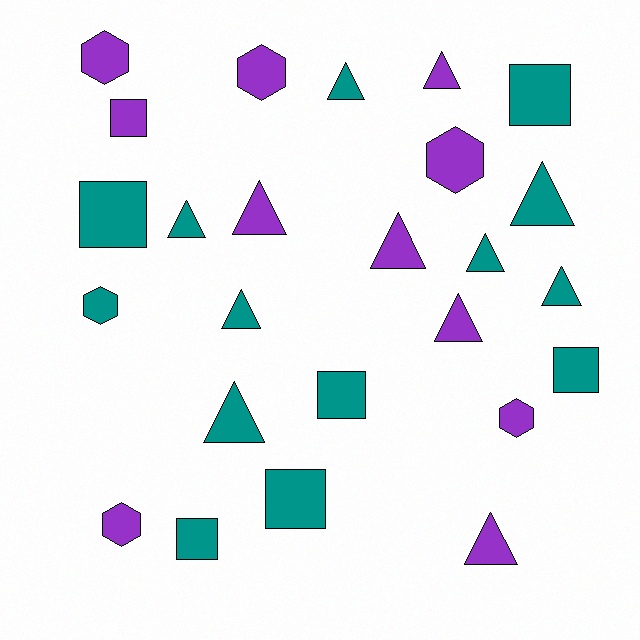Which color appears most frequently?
Teal, with 14 objects.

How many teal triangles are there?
There are 7 teal triangles.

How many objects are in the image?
There are 25 objects.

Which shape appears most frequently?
Triangle, with 12 objects.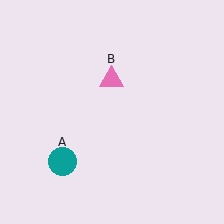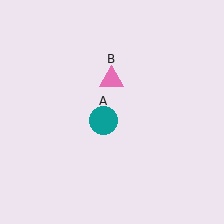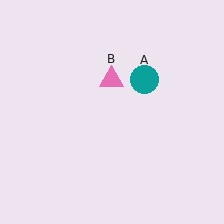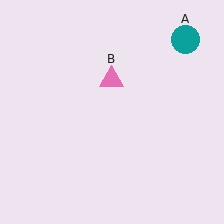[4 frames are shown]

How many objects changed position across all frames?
1 object changed position: teal circle (object A).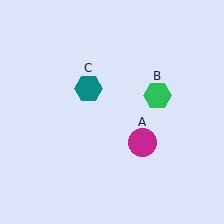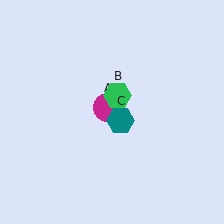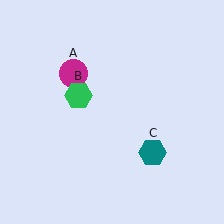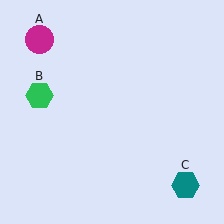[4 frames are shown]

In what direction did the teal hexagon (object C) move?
The teal hexagon (object C) moved down and to the right.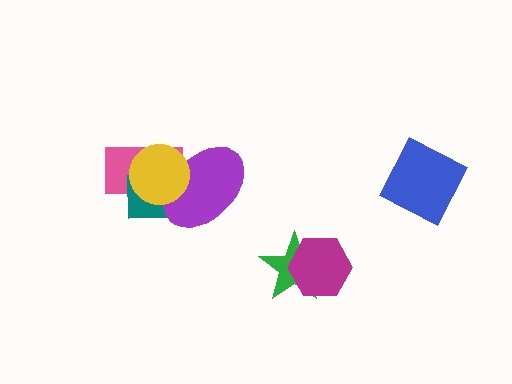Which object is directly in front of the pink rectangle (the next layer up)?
The teal square is directly in front of the pink rectangle.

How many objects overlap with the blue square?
0 objects overlap with the blue square.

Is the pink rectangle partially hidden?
Yes, it is partially covered by another shape.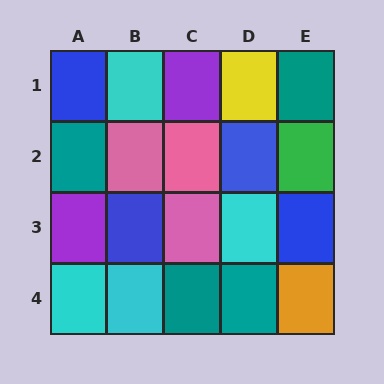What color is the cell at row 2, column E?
Green.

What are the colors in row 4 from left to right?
Cyan, cyan, teal, teal, orange.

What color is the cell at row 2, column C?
Pink.